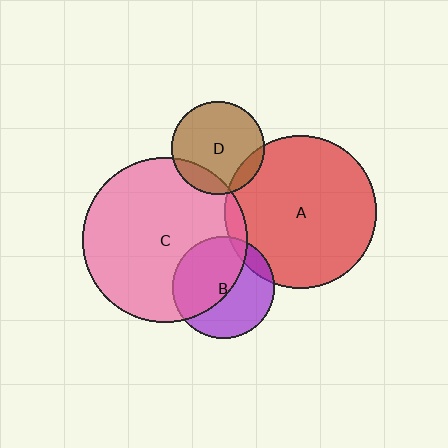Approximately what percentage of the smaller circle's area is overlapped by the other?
Approximately 15%.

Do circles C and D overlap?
Yes.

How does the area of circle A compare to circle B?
Approximately 2.3 times.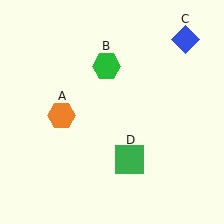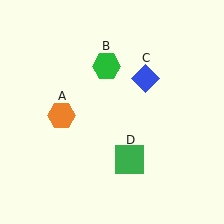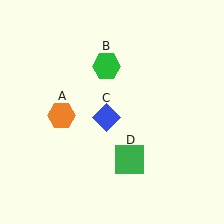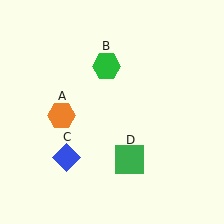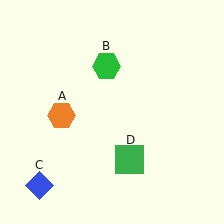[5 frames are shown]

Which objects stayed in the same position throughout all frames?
Orange hexagon (object A) and green hexagon (object B) and green square (object D) remained stationary.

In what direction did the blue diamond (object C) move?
The blue diamond (object C) moved down and to the left.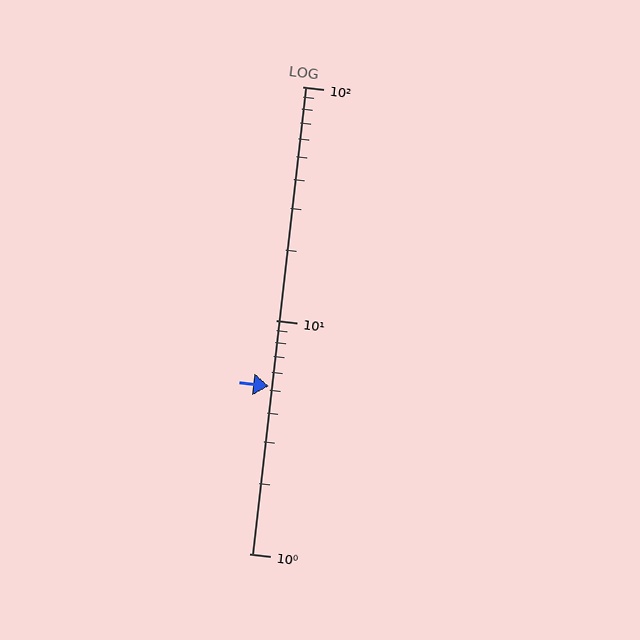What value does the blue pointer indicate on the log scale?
The pointer indicates approximately 5.2.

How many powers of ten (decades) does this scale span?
The scale spans 2 decades, from 1 to 100.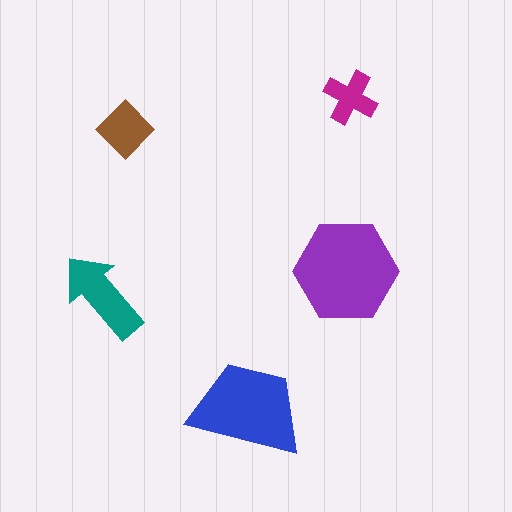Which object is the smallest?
The magenta cross.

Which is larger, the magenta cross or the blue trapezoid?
The blue trapezoid.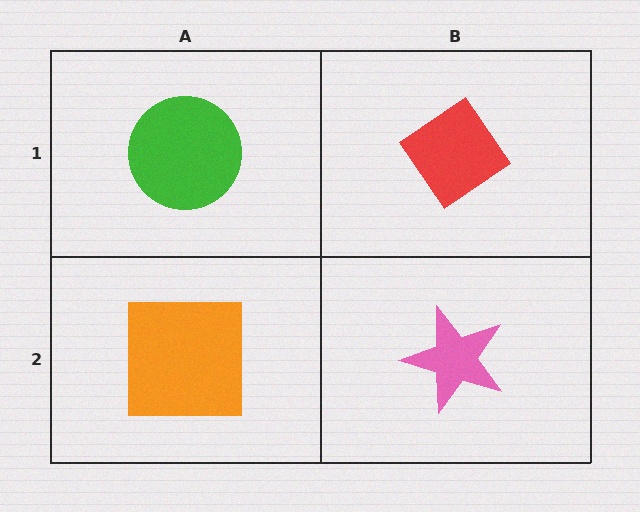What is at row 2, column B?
A pink star.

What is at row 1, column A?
A green circle.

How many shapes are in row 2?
2 shapes.